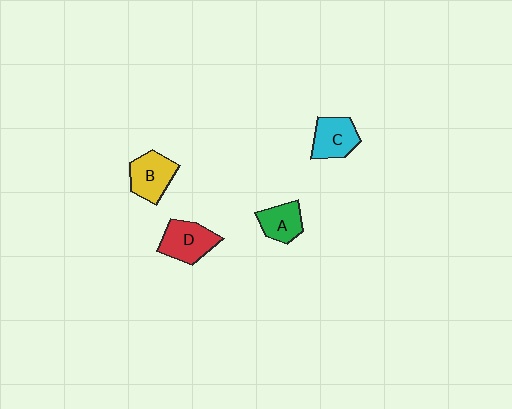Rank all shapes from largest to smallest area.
From largest to smallest: D (red), B (yellow), C (cyan), A (green).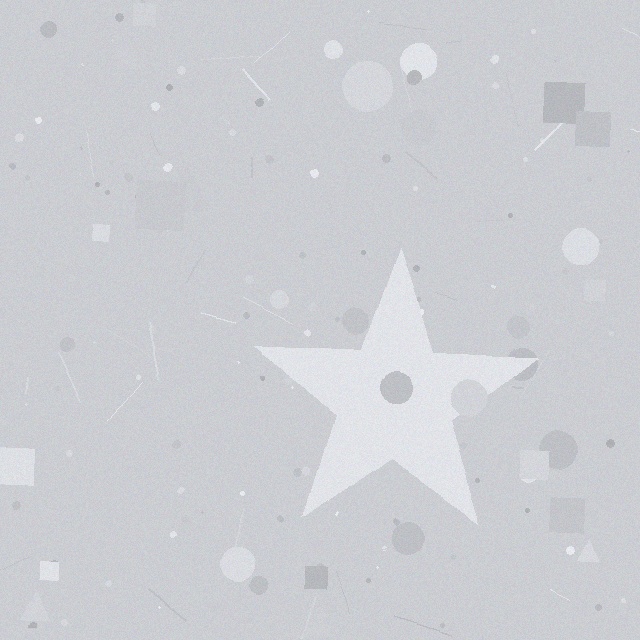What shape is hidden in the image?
A star is hidden in the image.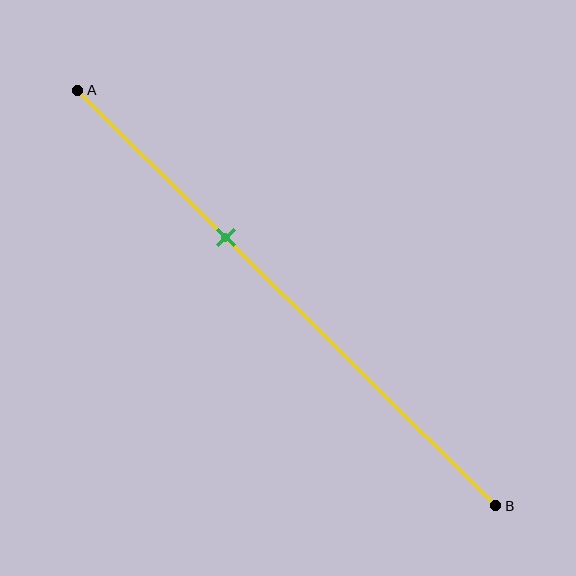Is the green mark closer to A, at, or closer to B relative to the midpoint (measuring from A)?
The green mark is closer to point A than the midpoint of segment AB.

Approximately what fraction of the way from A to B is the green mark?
The green mark is approximately 35% of the way from A to B.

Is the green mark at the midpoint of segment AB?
No, the mark is at about 35% from A, not at the 50% midpoint.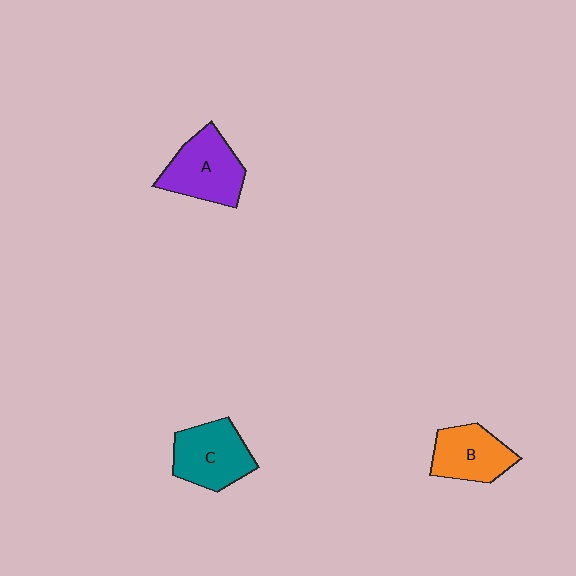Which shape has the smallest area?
Shape B (orange).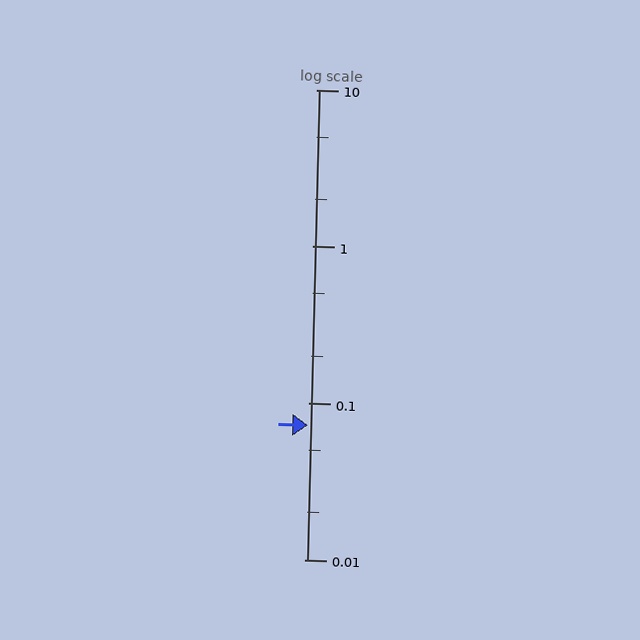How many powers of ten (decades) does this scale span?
The scale spans 3 decades, from 0.01 to 10.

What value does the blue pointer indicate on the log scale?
The pointer indicates approximately 0.072.